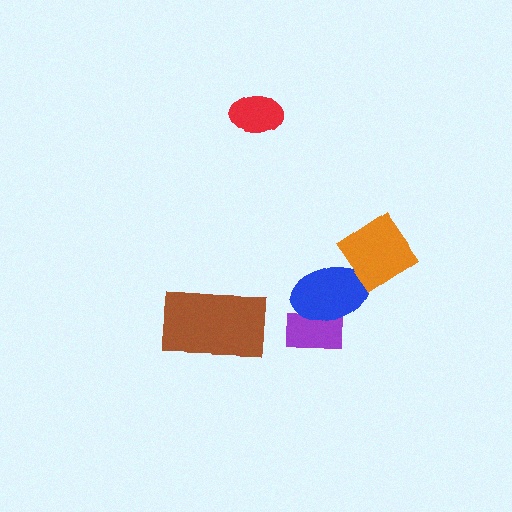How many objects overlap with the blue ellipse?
2 objects overlap with the blue ellipse.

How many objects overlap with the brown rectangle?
0 objects overlap with the brown rectangle.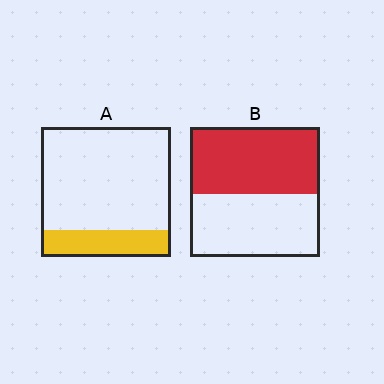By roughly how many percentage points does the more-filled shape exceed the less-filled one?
By roughly 30 percentage points (B over A).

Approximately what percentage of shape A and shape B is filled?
A is approximately 20% and B is approximately 50%.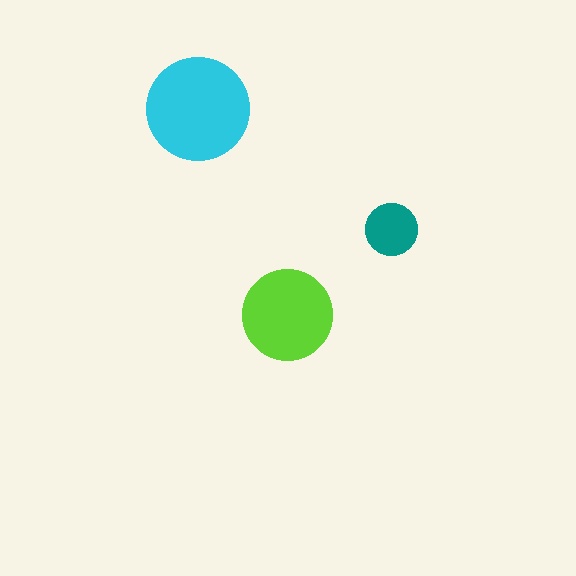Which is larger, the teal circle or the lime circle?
The lime one.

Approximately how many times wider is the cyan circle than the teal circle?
About 2 times wider.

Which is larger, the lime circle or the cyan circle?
The cyan one.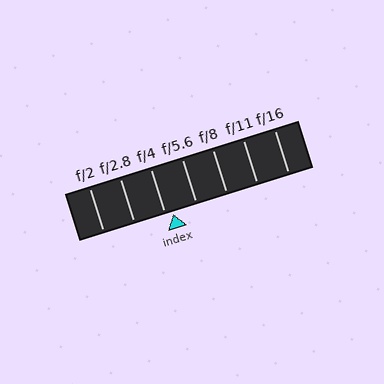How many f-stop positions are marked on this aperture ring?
There are 7 f-stop positions marked.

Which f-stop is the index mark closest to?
The index mark is closest to f/4.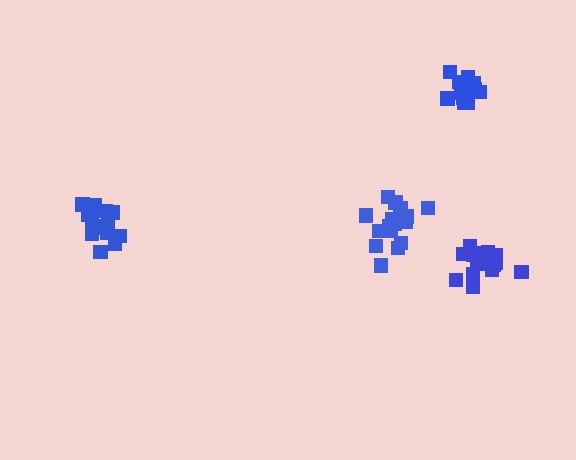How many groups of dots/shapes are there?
There are 4 groups.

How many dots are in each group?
Group 1: 17 dots, Group 2: 17 dots, Group 3: 13 dots, Group 4: 17 dots (64 total).